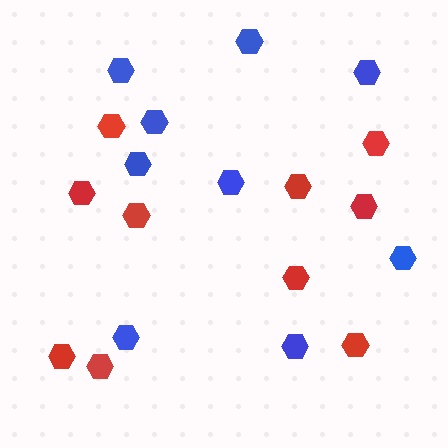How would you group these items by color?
There are 2 groups: one group of blue hexagons (9) and one group of red hexagons (10).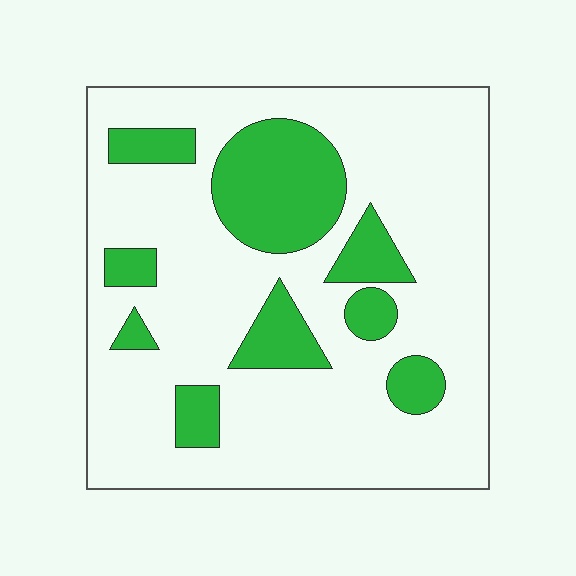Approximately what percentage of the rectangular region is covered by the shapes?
Approximately 25%.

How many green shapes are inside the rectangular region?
9.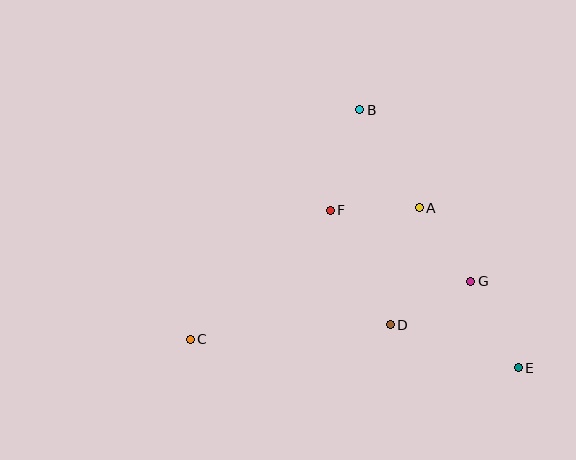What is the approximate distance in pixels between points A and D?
The distance between A and D is approximately 120 pixels.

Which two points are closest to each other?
Points A and F are closest to each other.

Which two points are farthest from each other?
Points C and E are farthest from each other.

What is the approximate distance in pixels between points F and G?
The distance between F and G is approximately 157 pixels.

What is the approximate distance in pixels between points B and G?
The distance between B and G is approximately 204 pixels.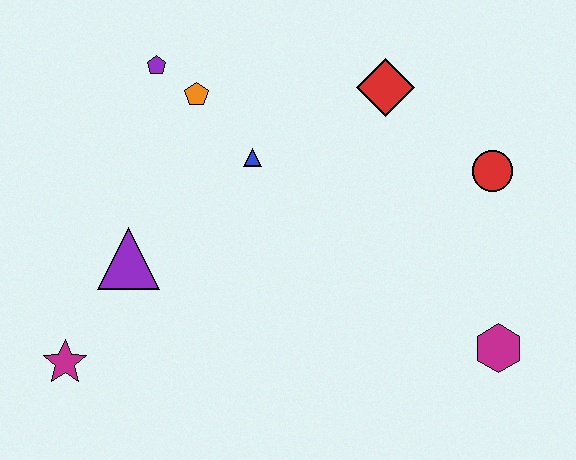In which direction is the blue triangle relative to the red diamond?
The blue triangle is to the left of the red diamond.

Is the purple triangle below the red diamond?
Yes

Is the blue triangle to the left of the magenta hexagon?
Yes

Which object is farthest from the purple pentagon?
The magenta hexagon is farthest from the purple pentagon.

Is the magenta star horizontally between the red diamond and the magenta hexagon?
No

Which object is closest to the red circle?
The red diamond is closest to the red circle.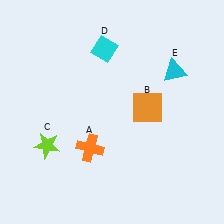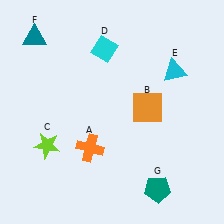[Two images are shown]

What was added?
A teal triangle (F), a teal pentagon (G) were added in Image 2.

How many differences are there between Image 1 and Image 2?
There are 2 differences between the two images.